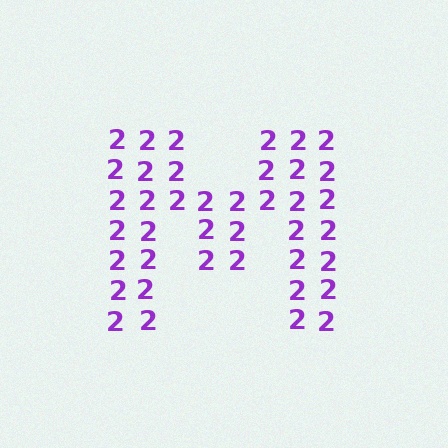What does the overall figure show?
The overall figure shows the letter M.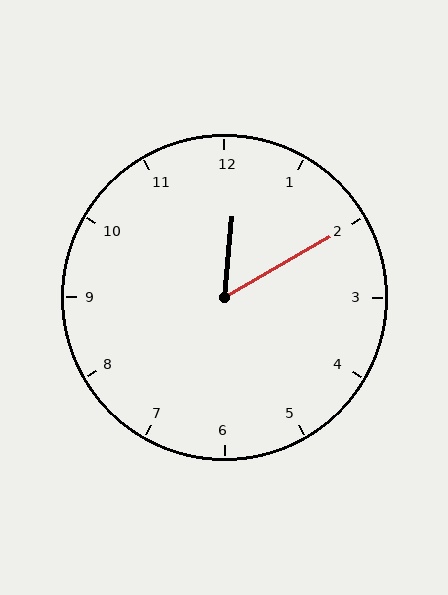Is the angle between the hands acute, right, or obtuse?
It is acute.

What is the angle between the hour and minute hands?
Approximately 55 degrees.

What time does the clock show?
12:10.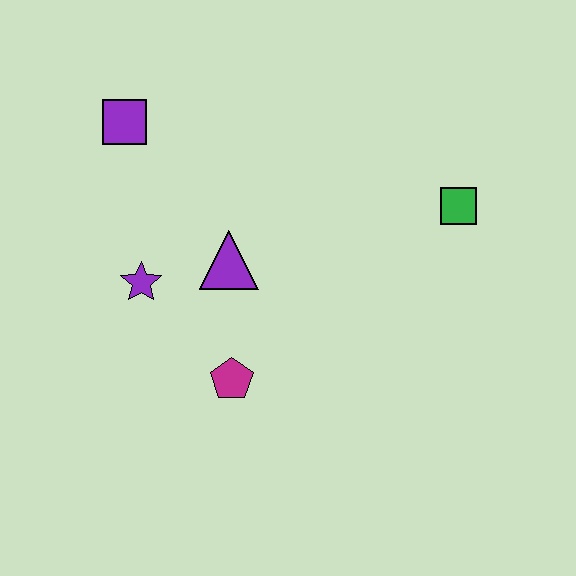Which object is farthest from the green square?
The purple square is farthest from the green square.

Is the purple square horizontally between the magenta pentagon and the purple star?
No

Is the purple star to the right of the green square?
No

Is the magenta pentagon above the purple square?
No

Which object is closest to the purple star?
The purple triangle is closest to the purple star.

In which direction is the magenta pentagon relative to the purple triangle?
The magenta pentagon is below the purple triangle.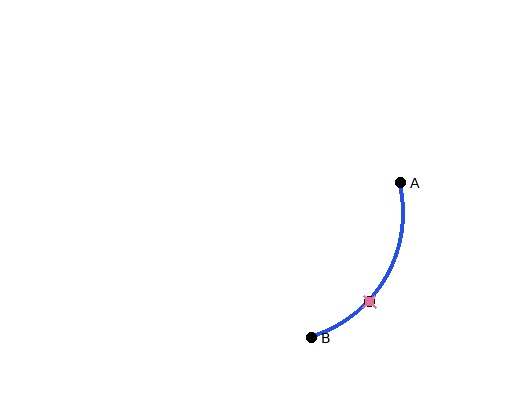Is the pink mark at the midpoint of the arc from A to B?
No. The pink mark lies on the arc but is closer to endpoint B. The arc midpoint would be at the point on the curve equidistant along the arc from both A and B.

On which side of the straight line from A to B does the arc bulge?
The arc bulges to the right of the straight line connecting A and B.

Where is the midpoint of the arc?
The arc midpoint is the point on the curve farthest from the straight line joining A and B. It sits to the right of that line.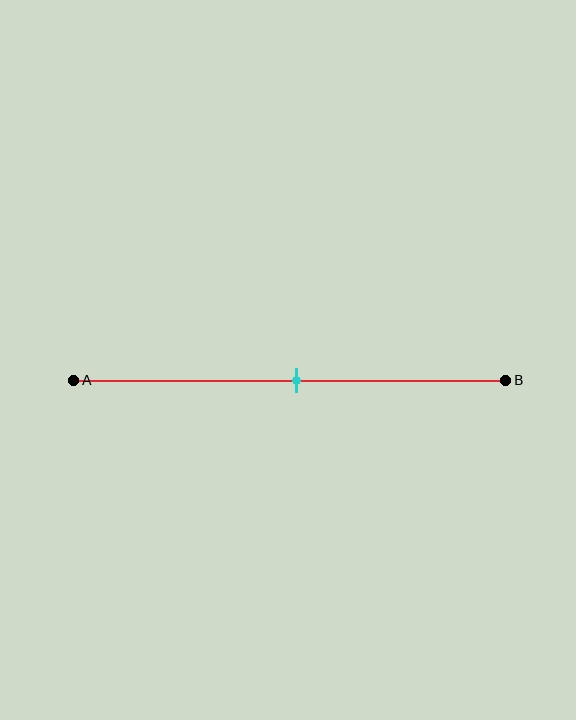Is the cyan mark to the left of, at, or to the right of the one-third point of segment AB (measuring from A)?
The cyan mark is to the right of the one-third point of segment AB.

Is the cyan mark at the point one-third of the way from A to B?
No, the mark is at about 50% from A, not at the 33% one-third point.